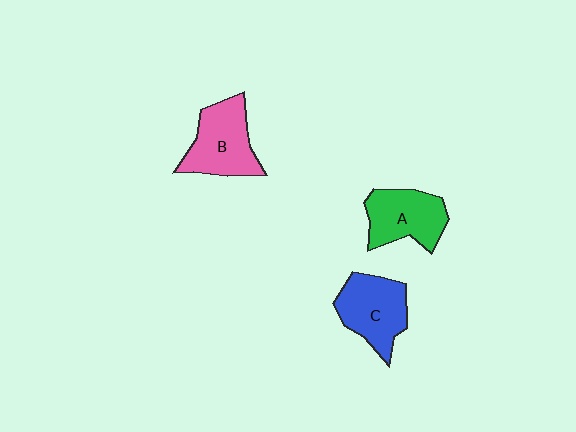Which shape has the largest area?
Shape B (pink).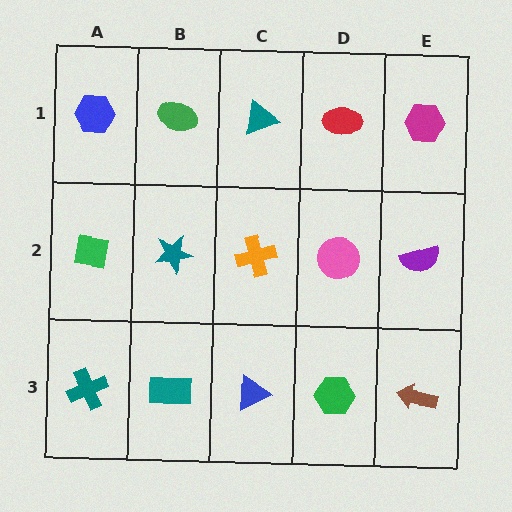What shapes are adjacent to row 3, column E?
A purple semicircle (row 2, column E), a green hexagon (row 3, column D).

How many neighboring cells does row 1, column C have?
3.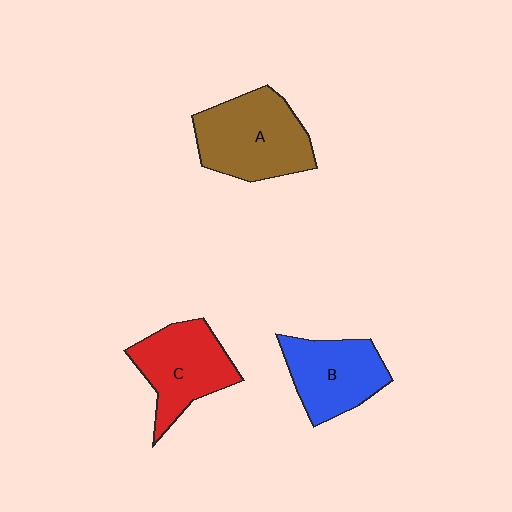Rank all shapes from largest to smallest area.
From largest to smallest: A (brown), C (red), B (blue).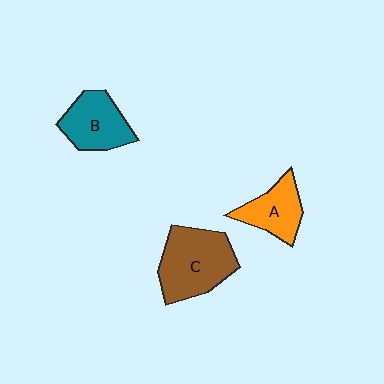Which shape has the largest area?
Shape C (brown).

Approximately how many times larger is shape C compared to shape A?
Approximately 1.6 times.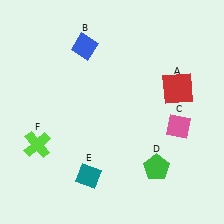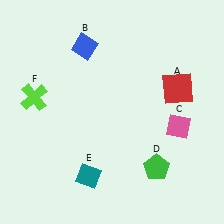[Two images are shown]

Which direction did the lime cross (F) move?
The lime cross (F) moved up.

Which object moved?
The lime cross (F) moved up.